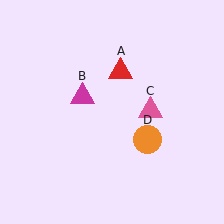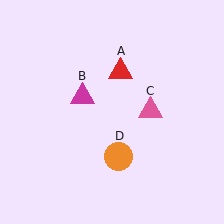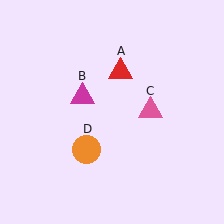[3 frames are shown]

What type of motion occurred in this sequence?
The orange circle (object D) rotated clockwise around the center of the scene.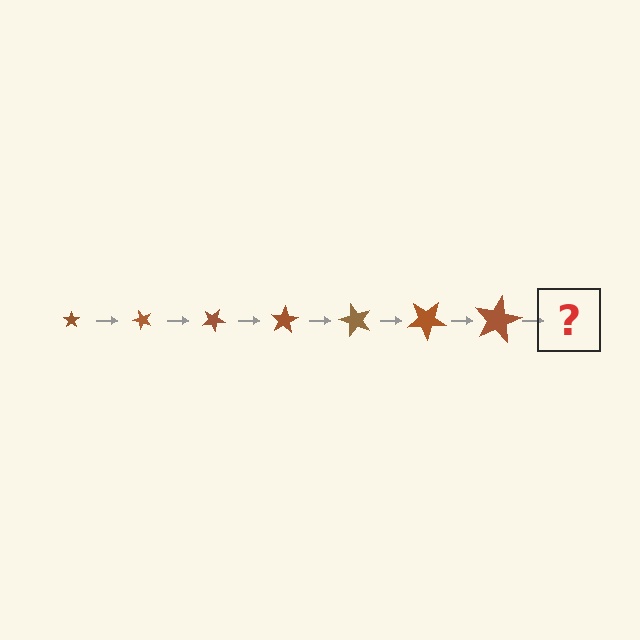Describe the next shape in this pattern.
It should be a star, larger than the previous one and rotated 350 degrees from the start.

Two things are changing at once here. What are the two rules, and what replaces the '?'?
The two rules are that the star grows larger each step and it rotates 50 degrees each step. The '?' should be a star, larger than the previous one and rotated 350 degrees from the start.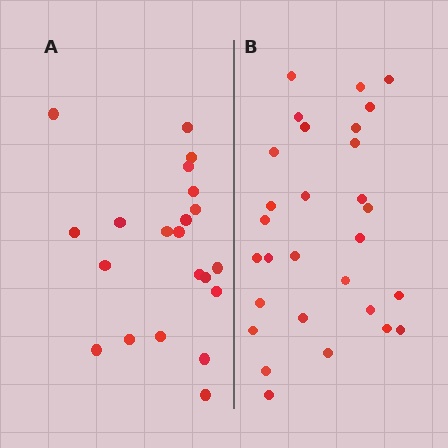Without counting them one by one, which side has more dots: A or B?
Region B (the right region) has more dots.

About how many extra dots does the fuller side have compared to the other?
Region B has roughly 8 or so more dots than region A.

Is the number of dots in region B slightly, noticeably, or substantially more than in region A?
Region B has noticeably more, but not dramatically so. The ratio is roughly 1.4 to 1.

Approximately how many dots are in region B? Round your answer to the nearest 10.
About 30 dots. (The exact count is 29, which rounds to 30.)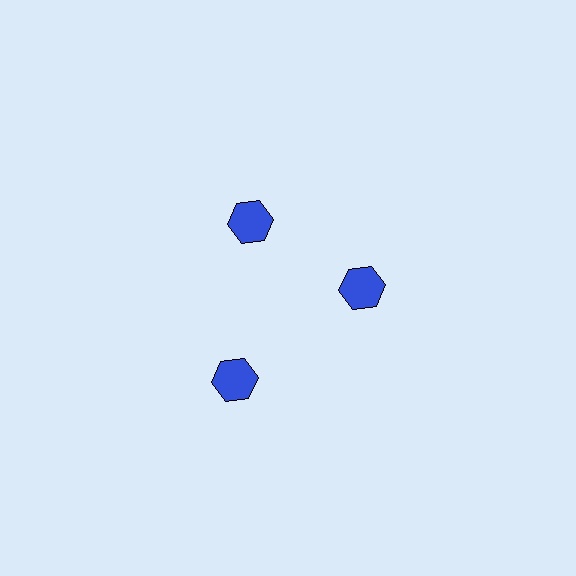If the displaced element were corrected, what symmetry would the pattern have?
It would have 3-fold rotational symmetry — the pattern would map onto itself every 120 degrees.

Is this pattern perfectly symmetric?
No. The 3 blue hexagons are arranged in a ring, but one element near the 7 o'clock position is pushed outward from the center, breaking the 3-fold rotational symmetry.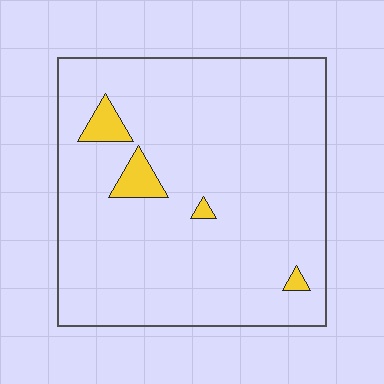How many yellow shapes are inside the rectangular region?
4.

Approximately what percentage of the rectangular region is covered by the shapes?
Approximately 5%.